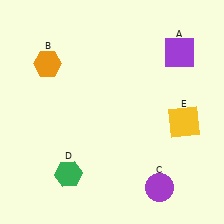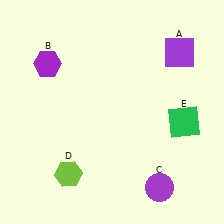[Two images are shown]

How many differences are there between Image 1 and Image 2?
There are 3 differences between the two images.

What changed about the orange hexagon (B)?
In Image 1, B is orange. In Image 2, it changed to purple.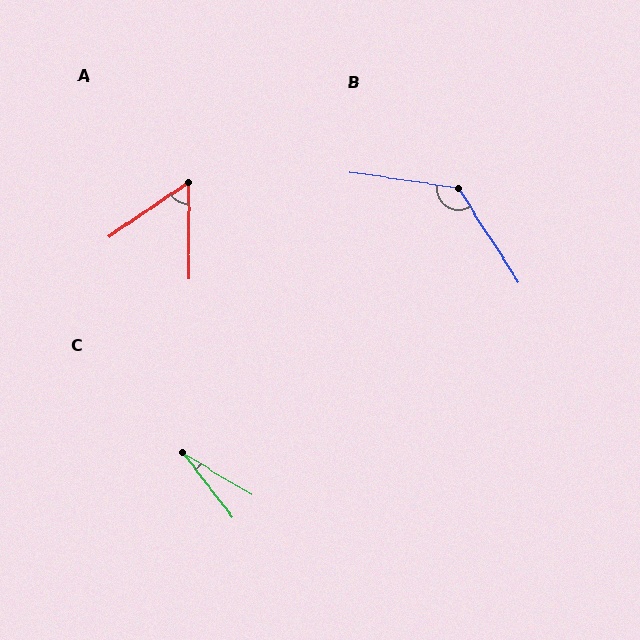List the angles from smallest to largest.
C (21°), A (56°), B (131°).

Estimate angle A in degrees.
Approximately 56 degrees.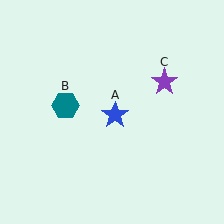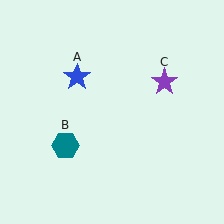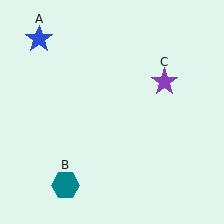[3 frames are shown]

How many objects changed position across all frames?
2 objects changed position: blue star (object A), teal hexagon (object B).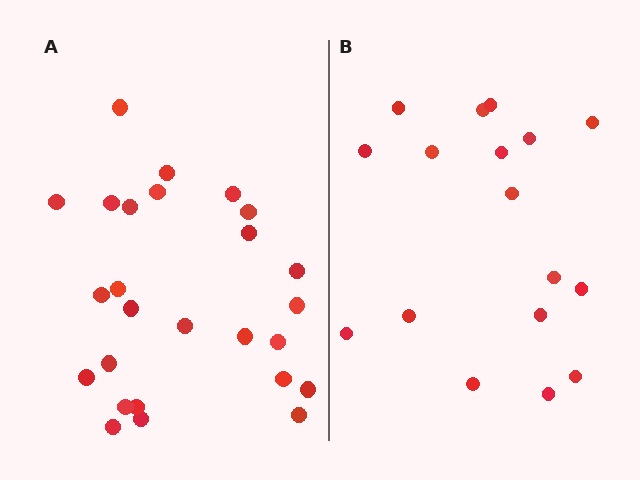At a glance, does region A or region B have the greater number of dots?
Region A (the left region) has more dots.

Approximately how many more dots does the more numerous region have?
Region A has roughly 8 or so more dots than region B.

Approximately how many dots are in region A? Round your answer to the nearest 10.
About 30 dots. (The exact count is 26, which rounds to 30.)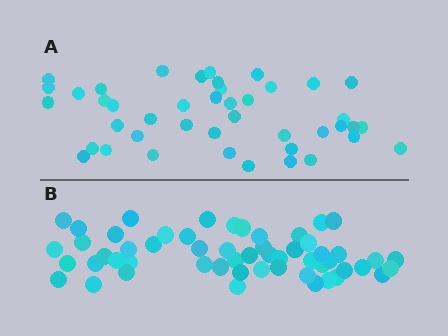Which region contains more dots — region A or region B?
Region B (the bottom region) has more dots.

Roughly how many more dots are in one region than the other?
Region B has roughly 12 or so more dots than region A.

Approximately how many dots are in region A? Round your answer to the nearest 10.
About 40 dots. (The exact count is 43, which rounds to 40.)